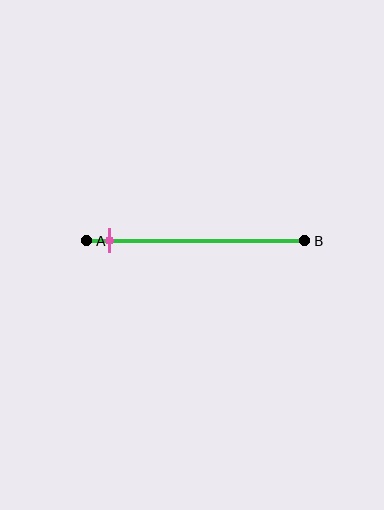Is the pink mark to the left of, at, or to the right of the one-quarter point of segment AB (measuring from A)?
The pink mark is to the left of the one-quarter point of segment AB.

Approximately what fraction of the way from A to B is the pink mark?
The pink mark is approximately 10% of the way from A to B.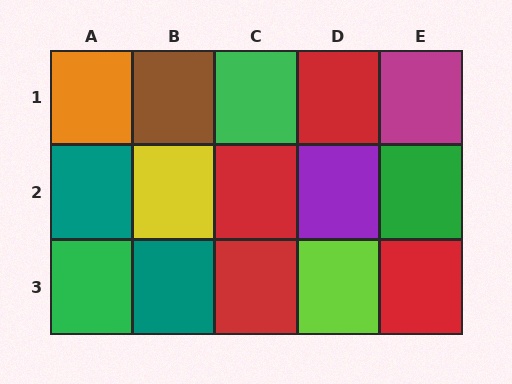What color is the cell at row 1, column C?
Green.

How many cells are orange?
1 cell is orange.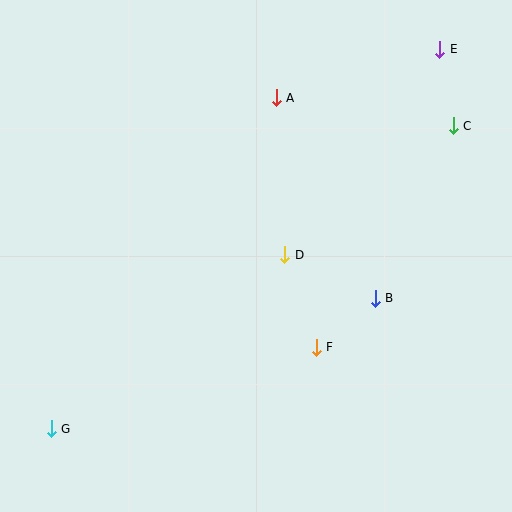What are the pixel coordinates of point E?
Point E is at (440, 49).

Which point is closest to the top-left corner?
Point A is closest to the top-left corner.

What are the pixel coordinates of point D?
Point D is at (285, 255).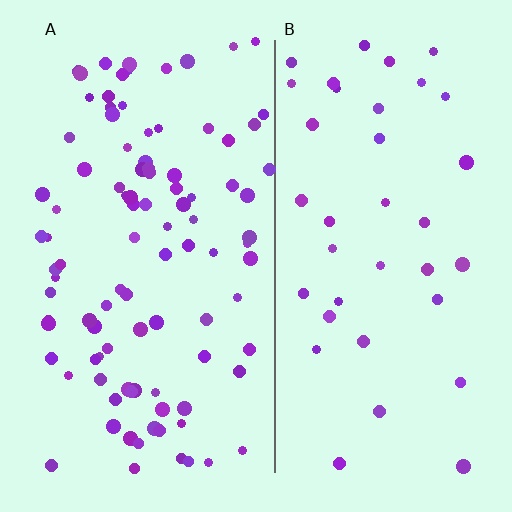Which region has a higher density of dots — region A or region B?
A (the left).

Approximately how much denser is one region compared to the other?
Approximately 2.6× — region A over region B.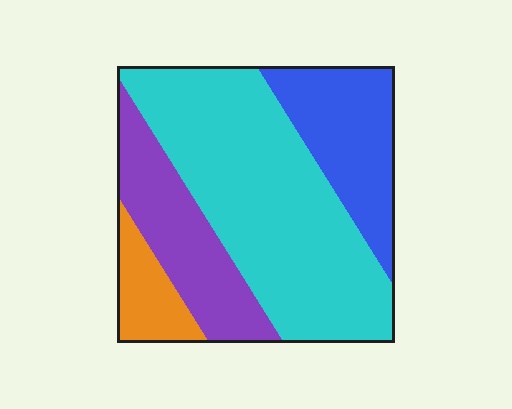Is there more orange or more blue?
Blue.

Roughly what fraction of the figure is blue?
Blue covers around 20% of the figure.